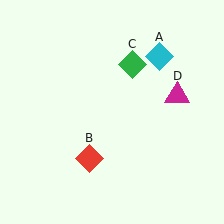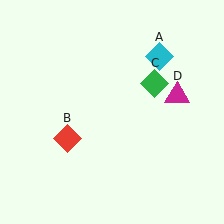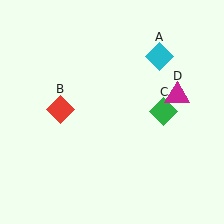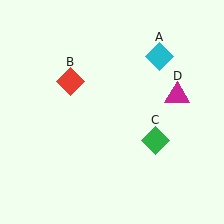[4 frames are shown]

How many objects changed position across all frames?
2 objects changed position: red diamond (object B), green diamond (object C).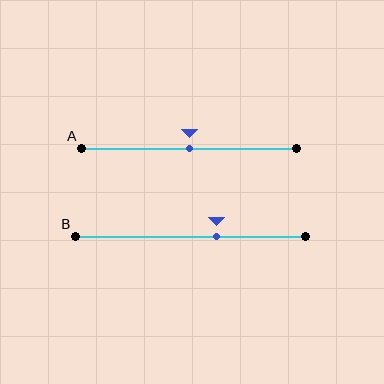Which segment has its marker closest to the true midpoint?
Segment A has its marker closest to the true midpoint.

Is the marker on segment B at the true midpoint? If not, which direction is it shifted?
No, the marker on segment B is shifted to the right by about 11% of the segment length.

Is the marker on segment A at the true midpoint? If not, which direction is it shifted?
Yes, the marker on segment A is at the true midpoint.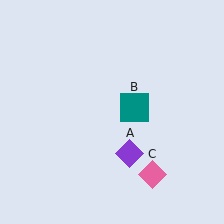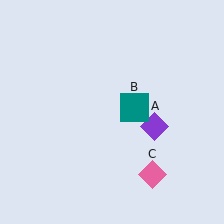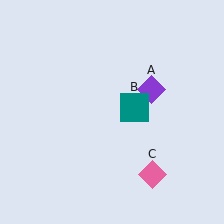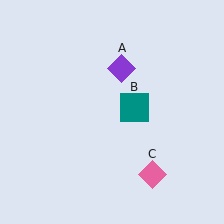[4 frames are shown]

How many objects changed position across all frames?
1 object changed position: purple diamond (object A).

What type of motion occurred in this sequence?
The purple diamond (object A) rotated counterclockwise around the center of the scene.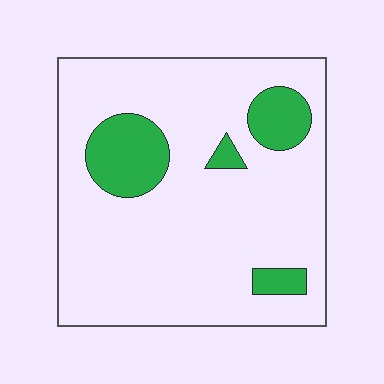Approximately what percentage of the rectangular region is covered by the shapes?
Approximately 15%.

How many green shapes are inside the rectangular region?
4.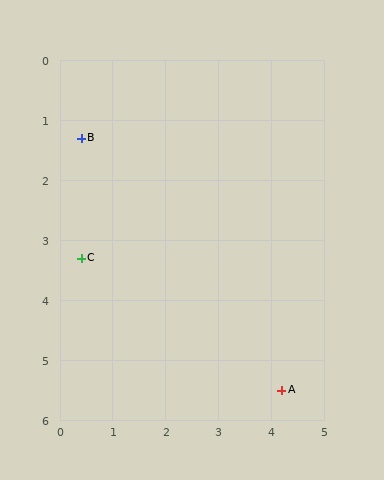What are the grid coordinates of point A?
Point A is at approximately (4.2, 5.5).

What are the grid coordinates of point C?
Point C is at approximately (0.4, 3.3).